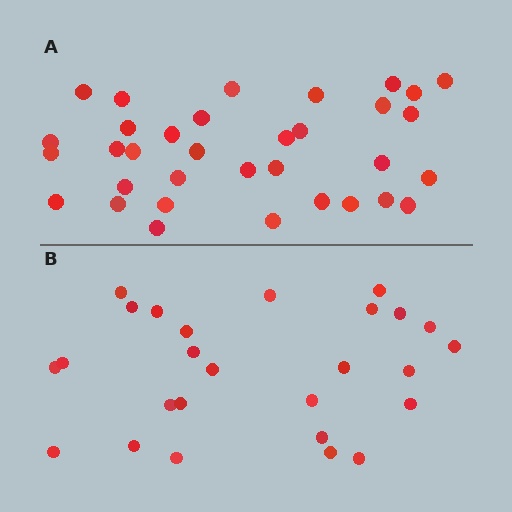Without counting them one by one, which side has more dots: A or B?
Region A (the top region) has more dots.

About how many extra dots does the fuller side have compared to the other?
Region A has roughly 8 or so more dots than region B.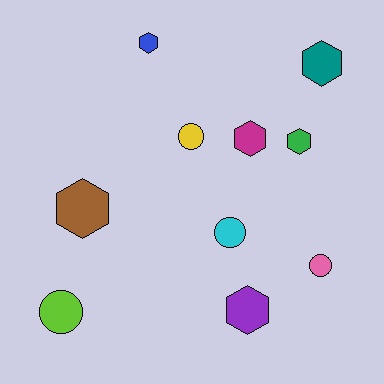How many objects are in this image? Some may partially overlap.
There are 10 objects.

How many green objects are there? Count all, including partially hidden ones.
There is 1 green object.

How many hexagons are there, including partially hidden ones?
There are 6 hexagons.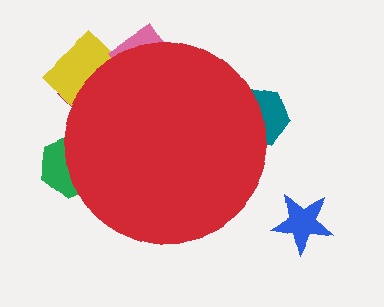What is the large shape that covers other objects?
A red circle.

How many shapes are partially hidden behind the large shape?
5 shapes are partially hidden.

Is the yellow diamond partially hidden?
Yes, the yellow diamond is partially hidden behind the red circle.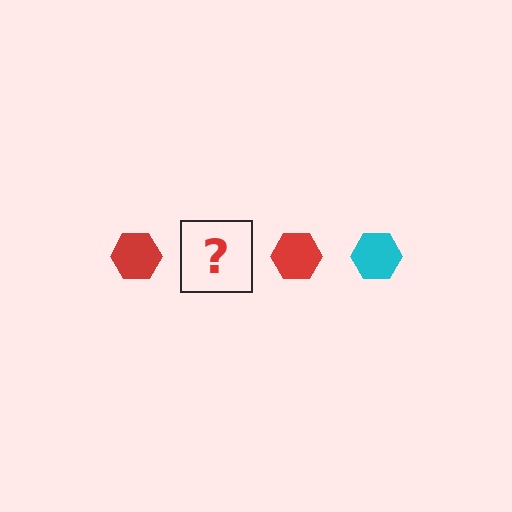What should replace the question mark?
The question mark should be replaced with a cyan hexagon.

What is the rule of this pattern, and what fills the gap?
The rule is that the pattern cycles through red, cyan hexagons. The gap should be filled with a cyan hexagon.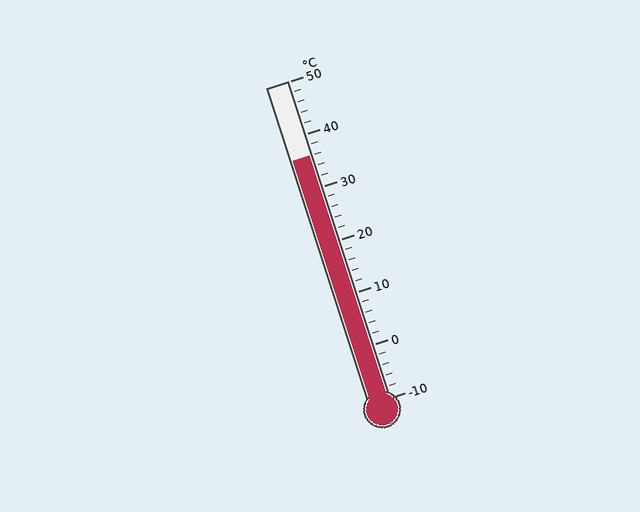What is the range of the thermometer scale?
The thermometer scale ranges from -10°C to 50°C.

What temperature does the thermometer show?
The thermometer shows approximately 36°C.